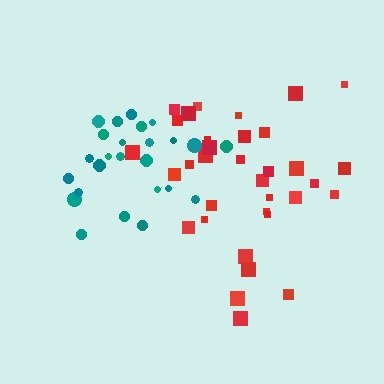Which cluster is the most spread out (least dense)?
Red.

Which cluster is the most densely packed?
Teal.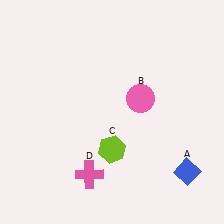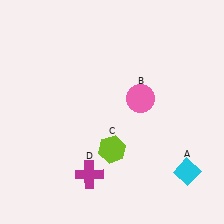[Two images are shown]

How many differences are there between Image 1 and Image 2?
There are 2 differences between the two images.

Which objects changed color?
A changed from blue to cyan. D changed from pink to magenta.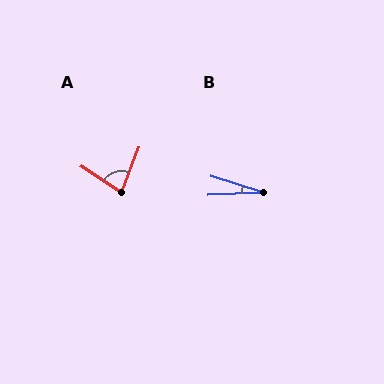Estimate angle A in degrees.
Approximately 77 degrees.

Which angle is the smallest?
B, at approximately 20 degrees.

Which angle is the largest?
A, at approximately 77 degrees.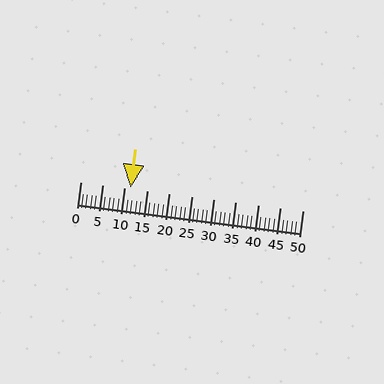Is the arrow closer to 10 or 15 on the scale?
The arrow is closer to 10.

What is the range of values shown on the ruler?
The ruler shows values from 0 to 50.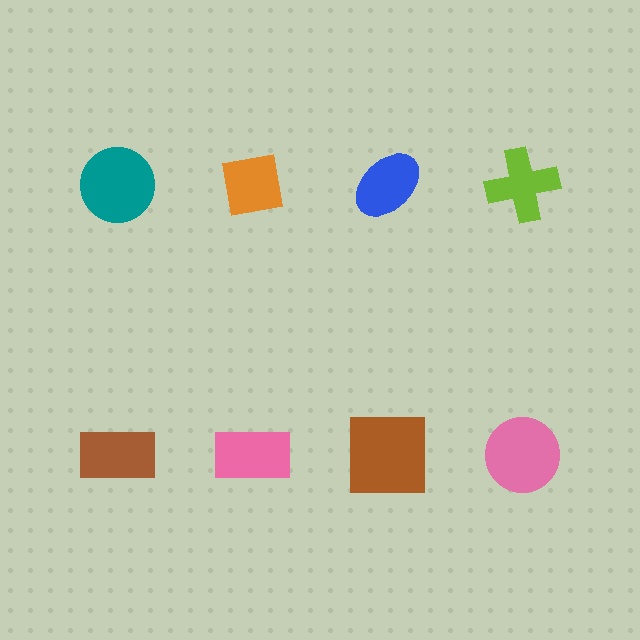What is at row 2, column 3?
A brown square.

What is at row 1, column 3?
A blue ellipse.